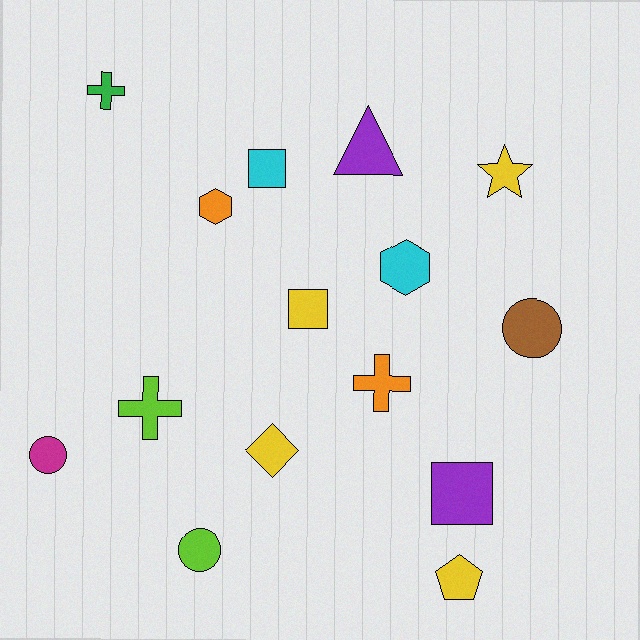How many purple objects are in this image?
There are 2 purple objects.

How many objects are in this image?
There are 15 objects.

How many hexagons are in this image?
There are 2 hexagons.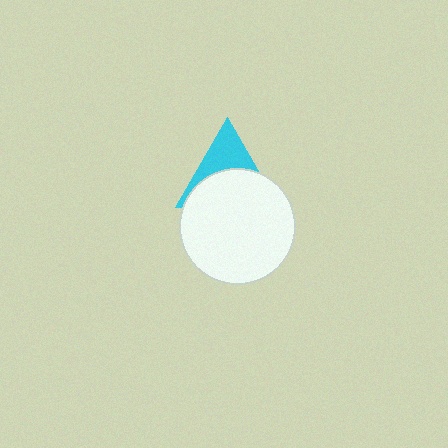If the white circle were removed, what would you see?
You would see the complete cyan triangle.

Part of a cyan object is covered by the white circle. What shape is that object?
It is a triangle.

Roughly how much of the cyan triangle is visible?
A small part of it is visible (roughly 42%).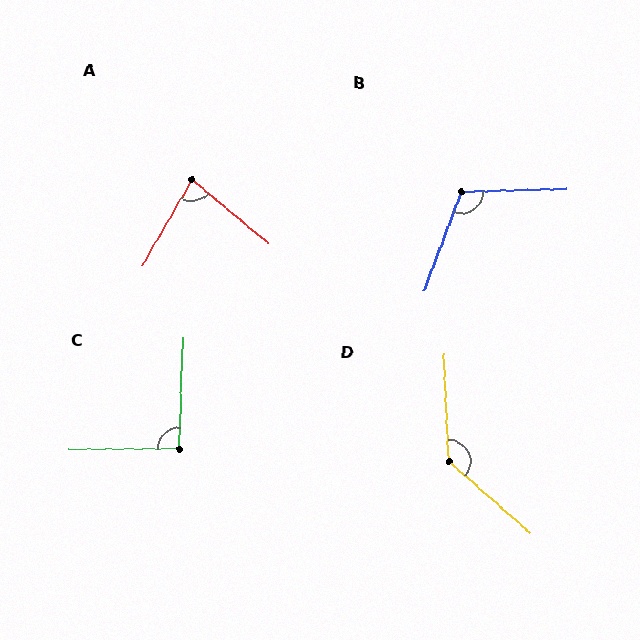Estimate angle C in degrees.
Approximately 93 degrees.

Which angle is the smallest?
A, at approximately 80 degrees.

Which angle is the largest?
D, at approximately 134 degrees.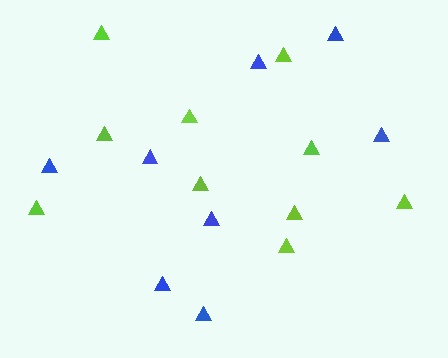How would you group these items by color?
There are 2 groups: one group of blue triangles (8) and one group of lime triangles (10).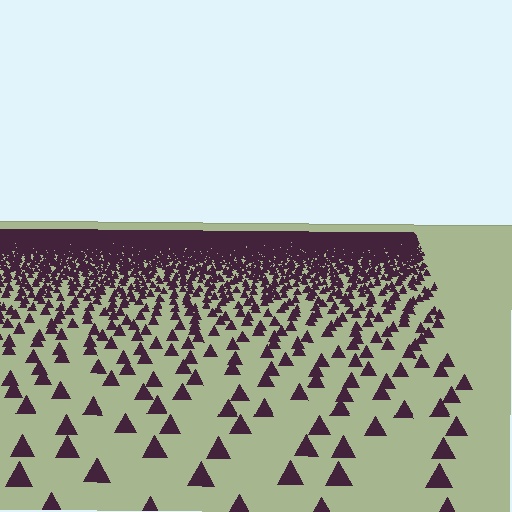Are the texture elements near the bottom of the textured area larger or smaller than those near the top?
Larger. Near the bottom, elements are closer to the viewer and appear at a bigger on-screen size.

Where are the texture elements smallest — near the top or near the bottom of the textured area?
Near the top.